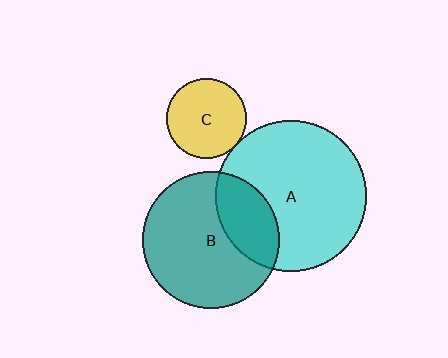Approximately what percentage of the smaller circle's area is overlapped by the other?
Approximately 30%.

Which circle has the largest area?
Circle A (cyan).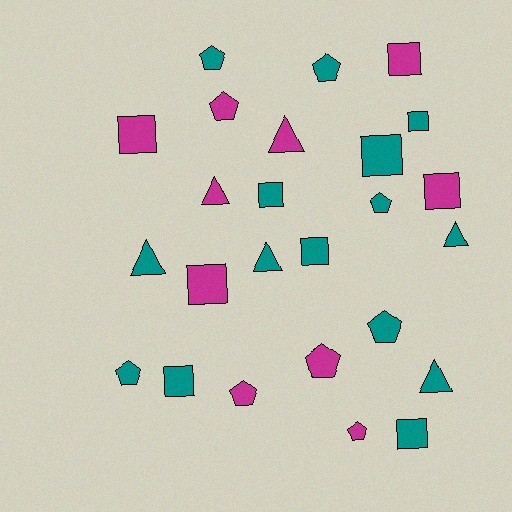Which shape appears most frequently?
Square, with 10 objects.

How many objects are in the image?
There are 25 objects.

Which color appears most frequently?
Teal, with 15 objects.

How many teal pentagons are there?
There are 5 teal pentagons.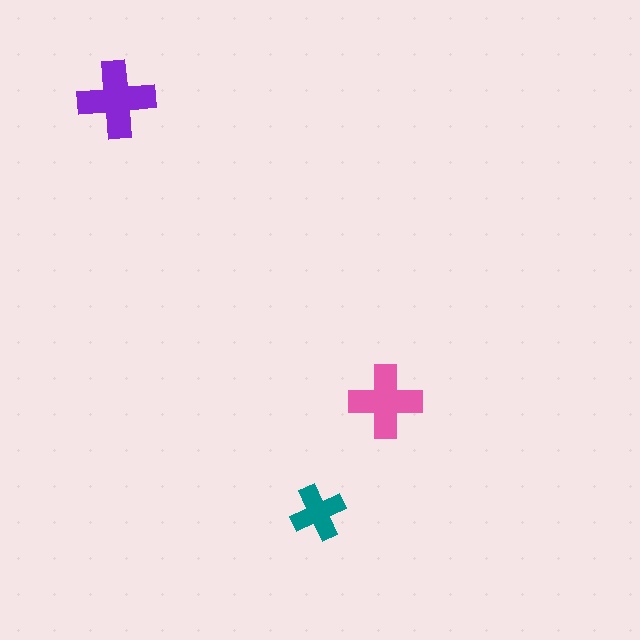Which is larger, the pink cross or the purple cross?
The purple one.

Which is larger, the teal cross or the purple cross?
The purple one.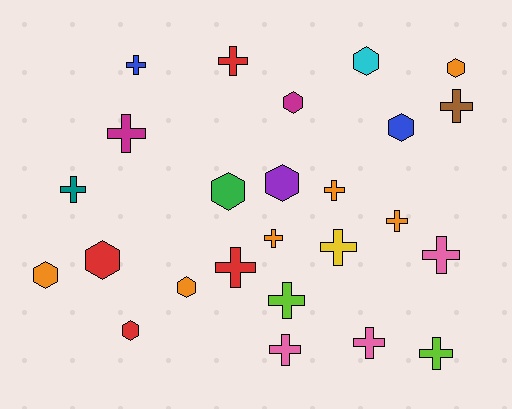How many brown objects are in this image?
There is 1 brown object.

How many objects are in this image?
There are 25 objects.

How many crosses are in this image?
There are 15 crosses.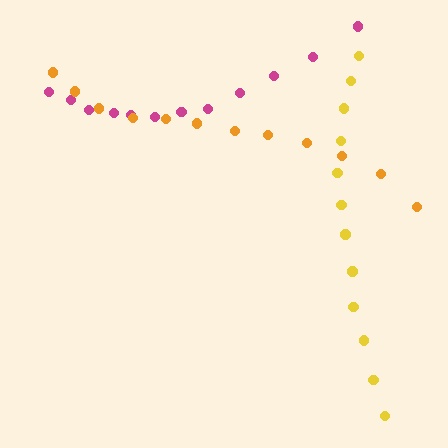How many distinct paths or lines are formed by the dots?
There are 3 distinct paths.